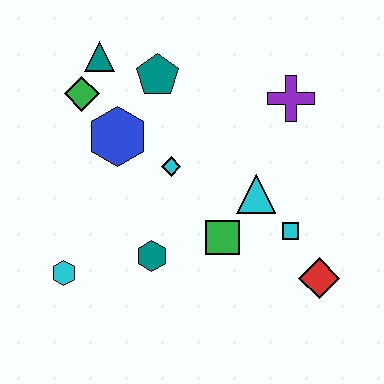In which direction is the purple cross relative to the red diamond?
The purple cross is above the red diamond.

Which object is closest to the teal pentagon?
The teal triangle is closest to the teal pentagon.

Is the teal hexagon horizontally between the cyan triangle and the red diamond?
No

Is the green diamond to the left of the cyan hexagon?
No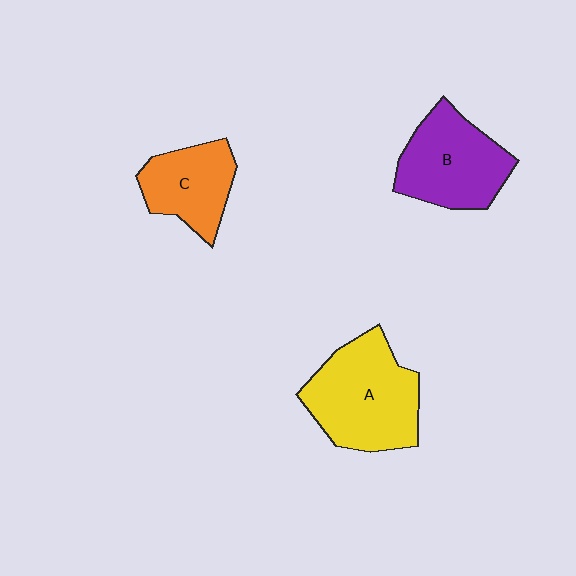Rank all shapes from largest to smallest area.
From largest to smallest: A (yellow), B (purple), C (orange).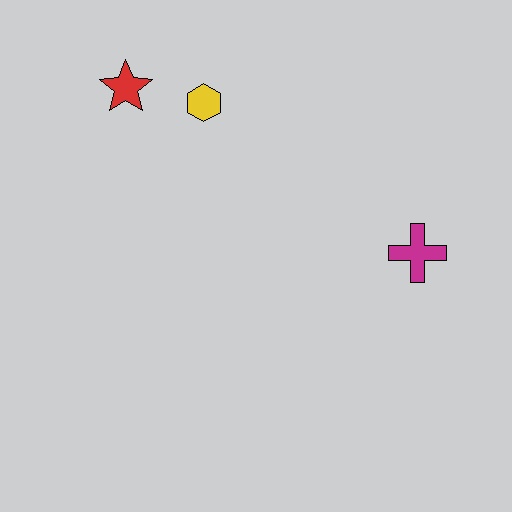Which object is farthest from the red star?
The magenta cross is farthest from the red star.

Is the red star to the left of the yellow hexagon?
Yes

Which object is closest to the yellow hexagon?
The red star is closest to the yellow hexagon.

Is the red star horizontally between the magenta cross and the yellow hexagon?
No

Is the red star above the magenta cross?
Yes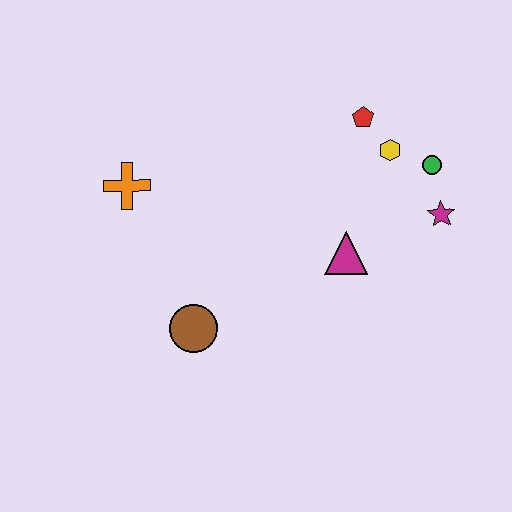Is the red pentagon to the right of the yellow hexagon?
No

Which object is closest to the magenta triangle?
The magenta star is closest to the magenta triangle.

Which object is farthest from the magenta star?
The orange cross is farthest from the magenta star.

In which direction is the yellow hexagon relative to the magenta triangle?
The yellow hexagon is above the magenta triangle.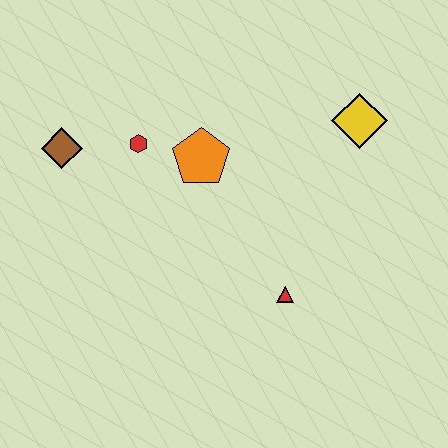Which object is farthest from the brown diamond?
The yellow diamond is farthest from the brown diamond.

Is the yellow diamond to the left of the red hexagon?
No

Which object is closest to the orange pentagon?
The red hexagon is closest to the orange pentagon.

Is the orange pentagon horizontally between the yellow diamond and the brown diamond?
Yes